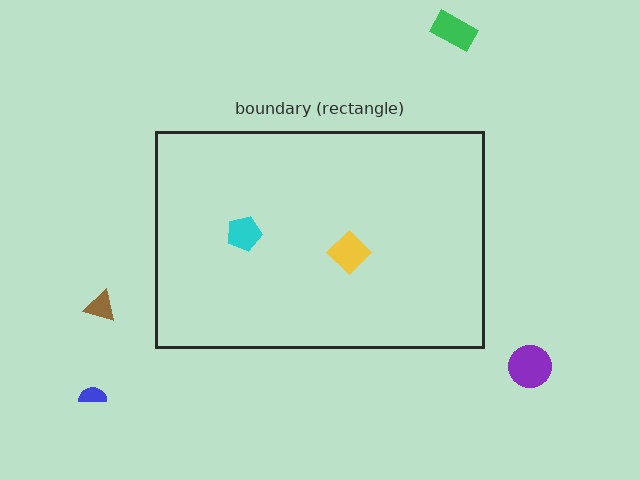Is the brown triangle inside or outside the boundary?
Outside.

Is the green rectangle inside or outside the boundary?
Outside.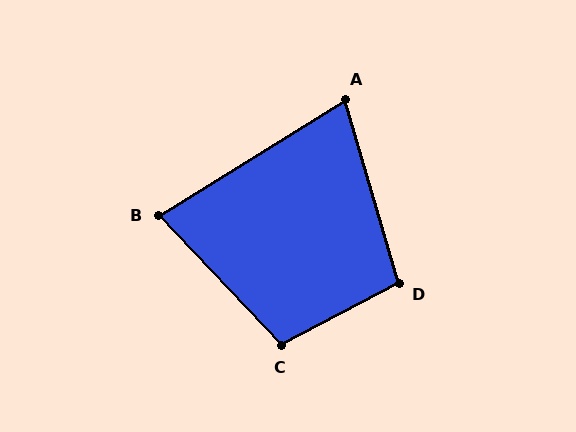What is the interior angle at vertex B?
Approximately 78 degrees (acute).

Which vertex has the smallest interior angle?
A, at approximately 74 degrees.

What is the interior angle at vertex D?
Approximately 102 degrees (obtuse).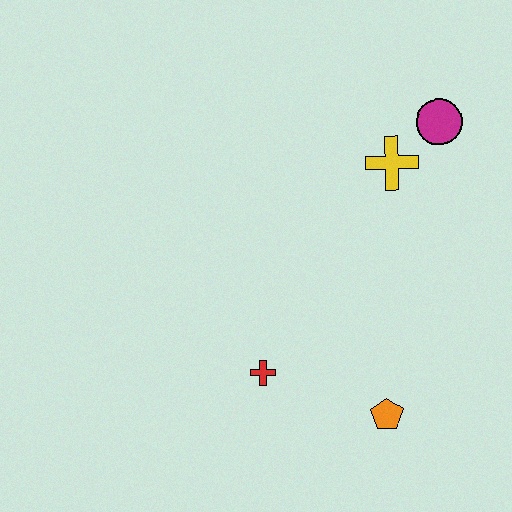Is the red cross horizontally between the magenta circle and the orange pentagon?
No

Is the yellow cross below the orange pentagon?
No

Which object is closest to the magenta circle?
The yellow cross is closest to the magenta circle.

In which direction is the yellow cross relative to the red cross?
The yellow cross is above the red cross.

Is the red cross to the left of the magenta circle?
Yes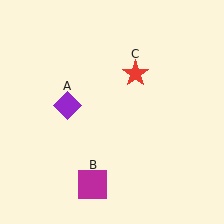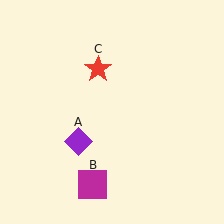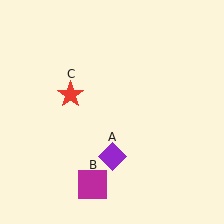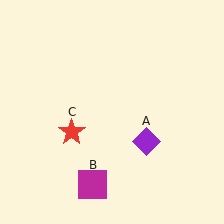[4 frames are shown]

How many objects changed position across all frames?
2 objects changed position: purple diamond (object A), red star (object C).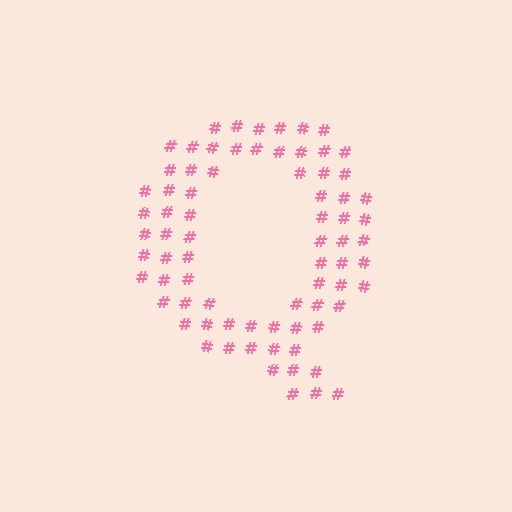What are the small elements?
The small elements are hash symbols.